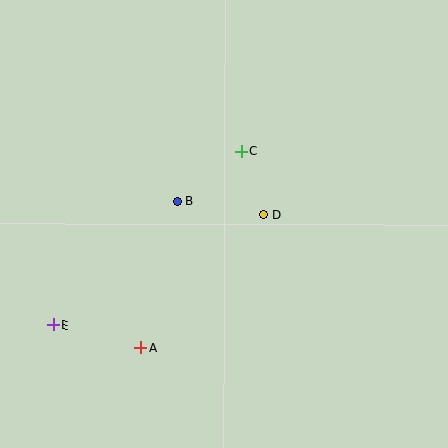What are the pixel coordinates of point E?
Point E is at (53, 325).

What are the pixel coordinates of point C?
Point C is at (241, 151).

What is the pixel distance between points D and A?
The distance between D and A is 181 pixels.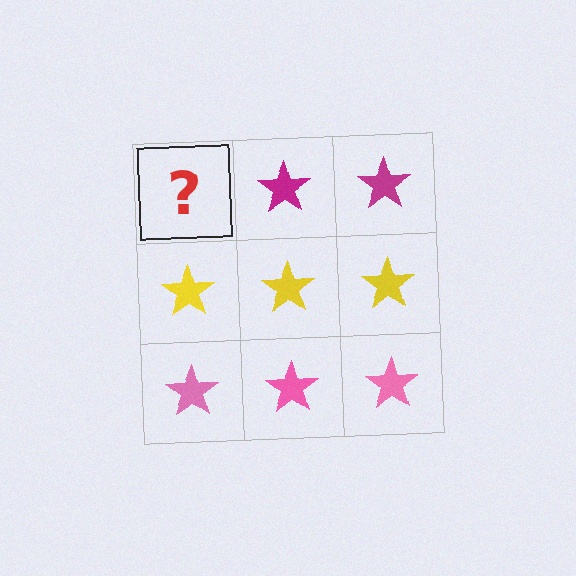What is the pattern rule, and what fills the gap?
The rule is that each row has a consistent color. The gap should be filled with a magenta star.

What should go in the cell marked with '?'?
The missing cell should contain a magenta star.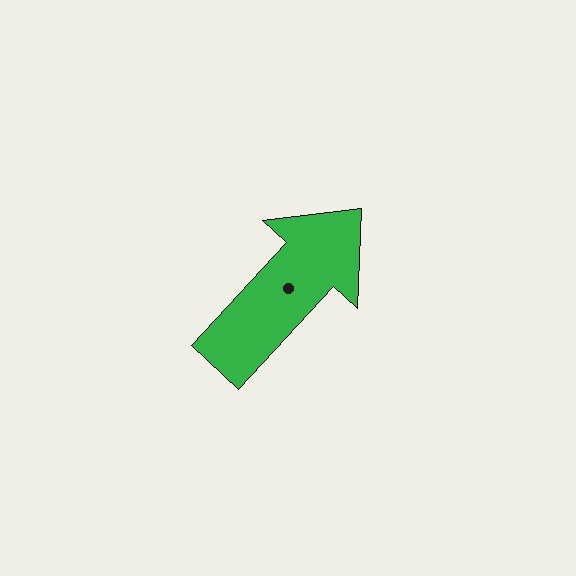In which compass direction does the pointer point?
Northeast.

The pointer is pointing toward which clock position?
Roughly 1 o'clock.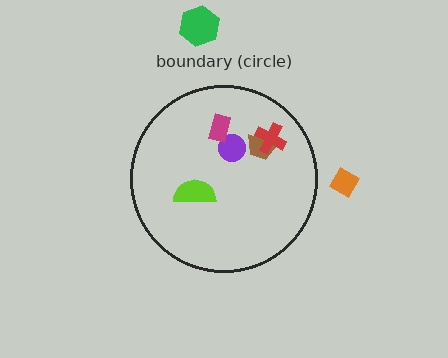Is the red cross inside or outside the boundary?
Inside.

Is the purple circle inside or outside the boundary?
Inside.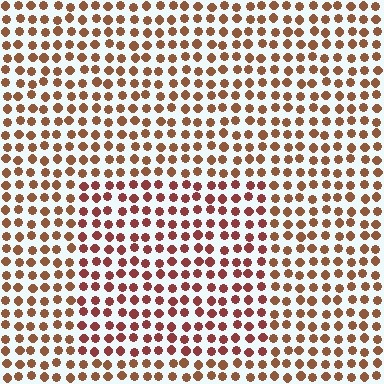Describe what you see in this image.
The image is filled with small brown elements in a uniform arrangement. A rectangle-shaped region is visible where the elements are tinted to a slightly different hue, forming a subtle color boundary.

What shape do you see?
I see a rectangle.